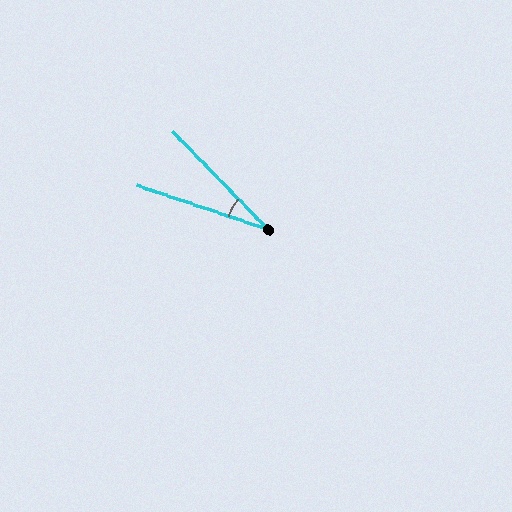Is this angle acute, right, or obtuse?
It is acute.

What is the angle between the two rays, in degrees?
Approximately 27 degrees.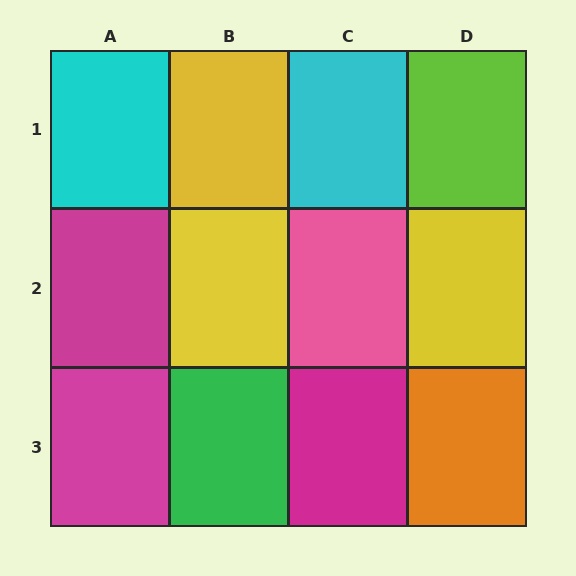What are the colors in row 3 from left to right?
Magenta, green, magenta, orange.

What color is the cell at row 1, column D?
Lime.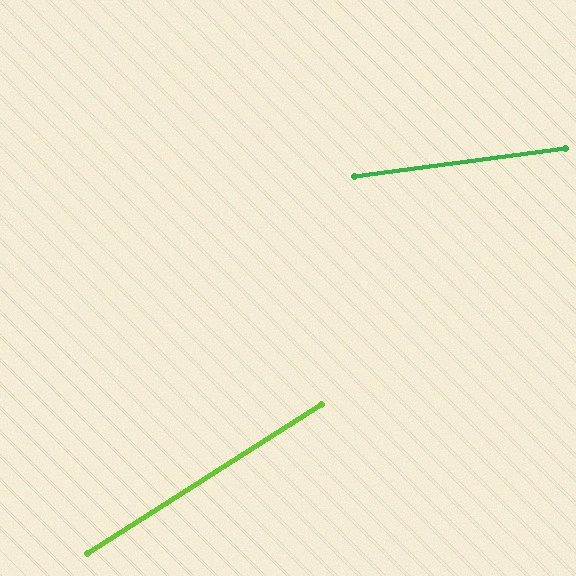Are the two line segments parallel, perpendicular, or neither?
Neither parallel nor perpendicular — they differ by about 25°.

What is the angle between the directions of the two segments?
Approximately 25 degrees.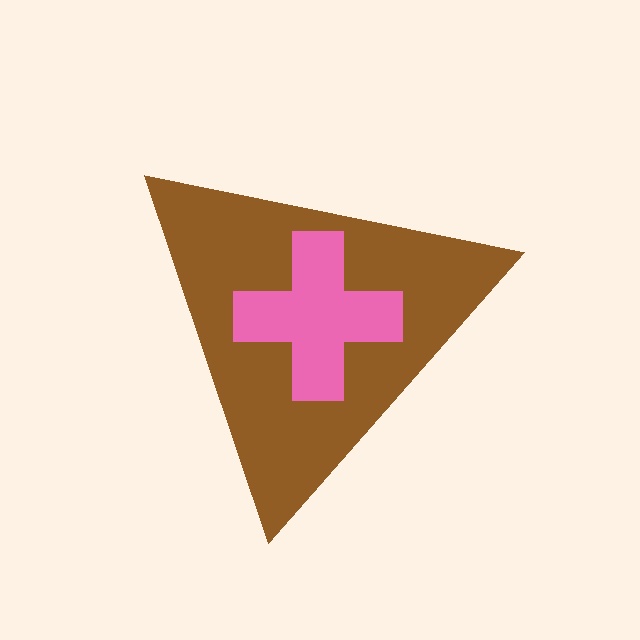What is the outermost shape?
The brown triangle.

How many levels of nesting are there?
2.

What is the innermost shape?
The pink cross.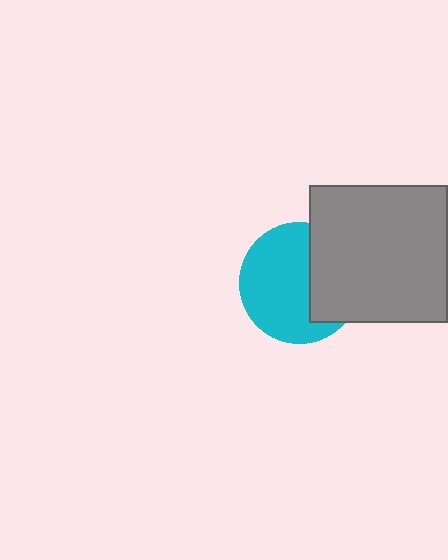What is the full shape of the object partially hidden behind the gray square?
The partially hidden object is a cyan circle.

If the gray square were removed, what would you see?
You would see the complete cyan circle.